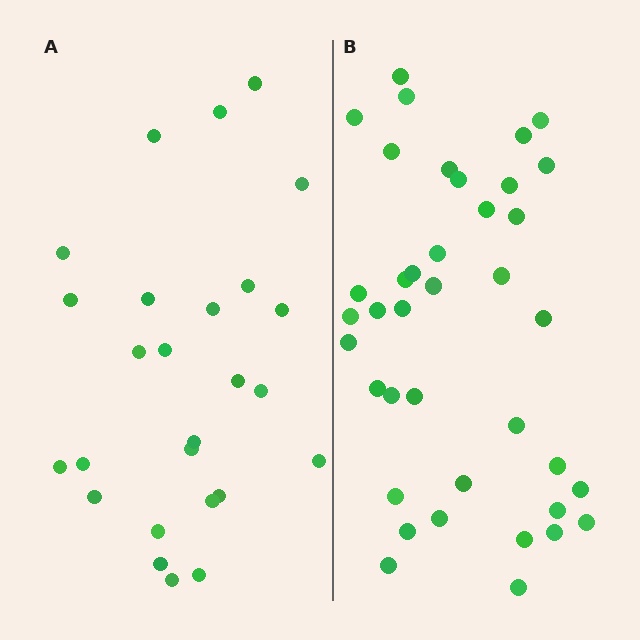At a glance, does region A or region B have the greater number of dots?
Region B (the right region) has more dots.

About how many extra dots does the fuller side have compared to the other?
Region B has approximately 15 more dots than region A.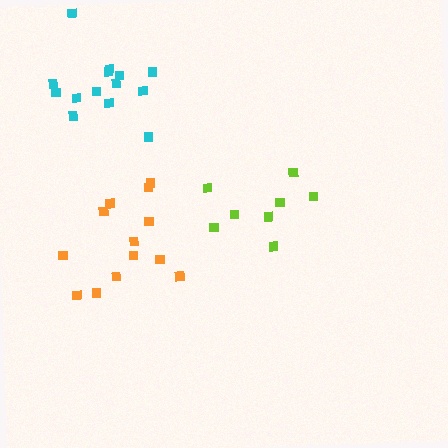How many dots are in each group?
Group 1: 8 dots, Group 2: 13 dots, Group 3: 14 dots (35 total).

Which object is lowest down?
The orange cluster is bottommost.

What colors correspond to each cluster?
The clusters are colored: lime, orange, cyan.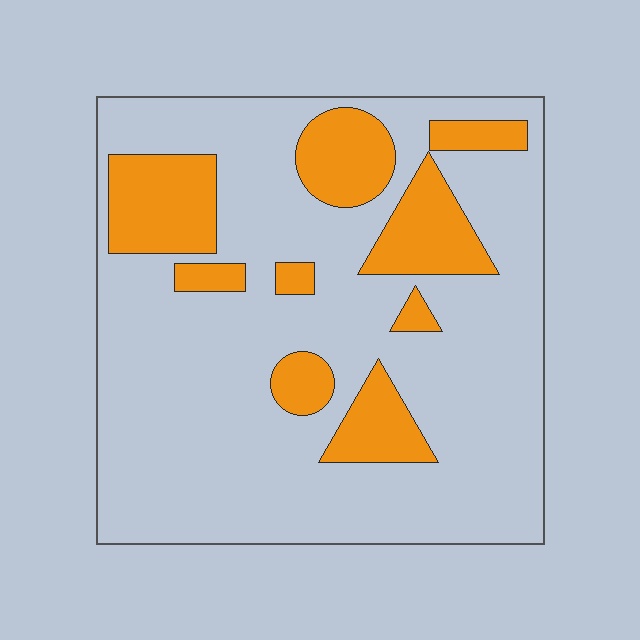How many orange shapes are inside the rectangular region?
9.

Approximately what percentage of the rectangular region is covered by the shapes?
Approximately 20%.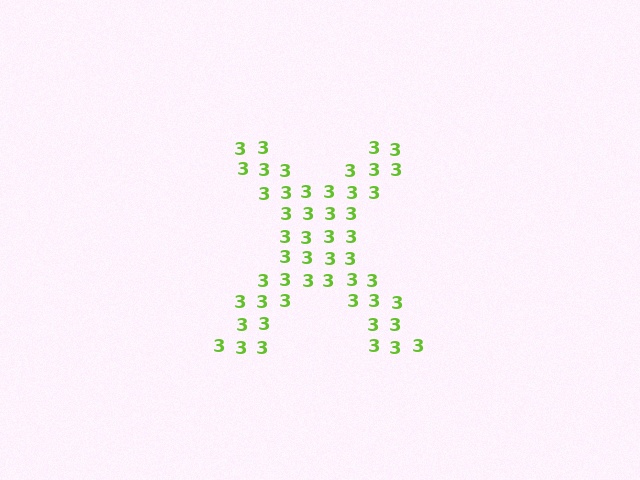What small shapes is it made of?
It is made of small digit 3's.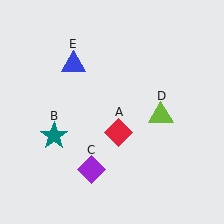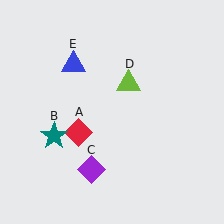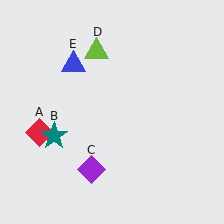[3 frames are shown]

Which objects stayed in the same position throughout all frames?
Teal star (object B) and purple diamond (object C) and blue triangle (object E) remained stationary.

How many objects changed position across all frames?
2 objects changed position: red diamond (object A), lime triangle (object D).